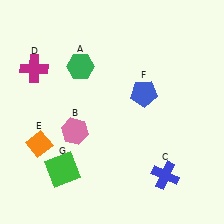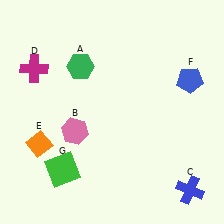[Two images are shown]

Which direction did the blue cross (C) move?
The blue cross (C) moved right.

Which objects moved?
The objects that moved are: the blue cross (C), the blue pentagon (F).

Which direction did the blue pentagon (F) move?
The blue pentagon (F) moved right.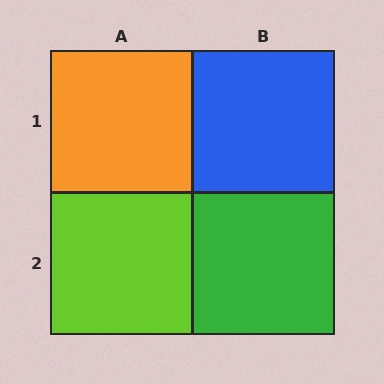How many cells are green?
1 cell is green.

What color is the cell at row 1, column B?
Blue.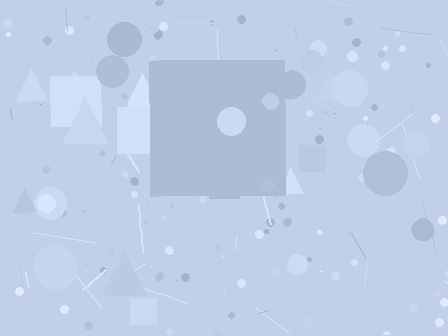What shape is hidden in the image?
A square is hidden in the image.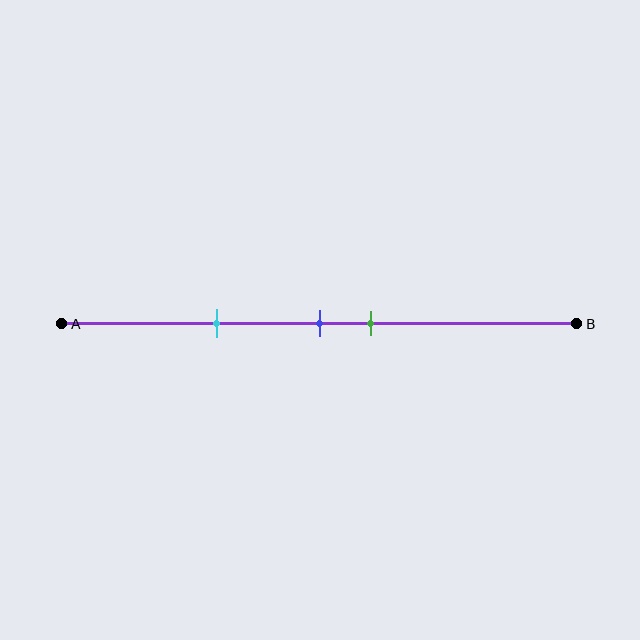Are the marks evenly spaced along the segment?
No, the marks are not evenly spaced.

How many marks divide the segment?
There are 3 marks dividing the segment.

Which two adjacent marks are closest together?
The blue and green marks are the closest adjacent pair.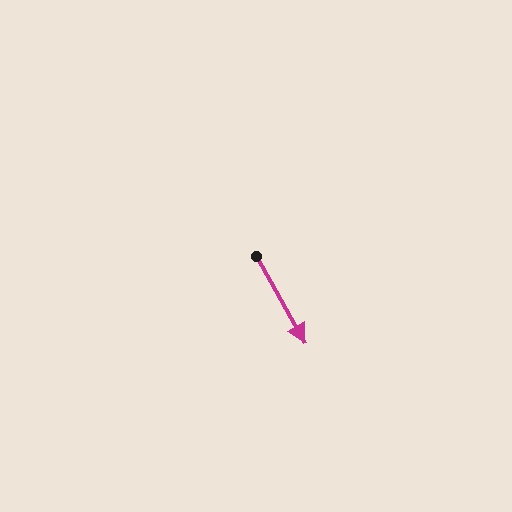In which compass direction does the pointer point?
Southeast.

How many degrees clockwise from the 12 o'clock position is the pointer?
Approximately 150 degrees.